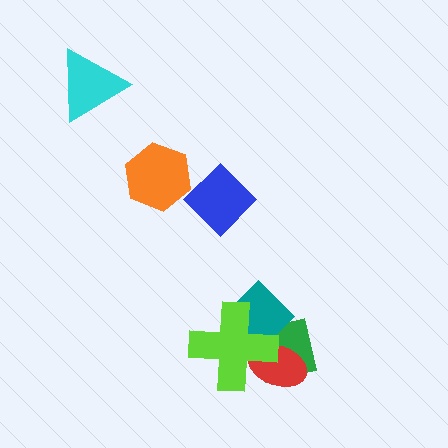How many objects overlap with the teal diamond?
3 objects overlap with the teal diamond.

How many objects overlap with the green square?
3 objects overlap with the green square.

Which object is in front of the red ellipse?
The lime cross is in front of the red ellipse.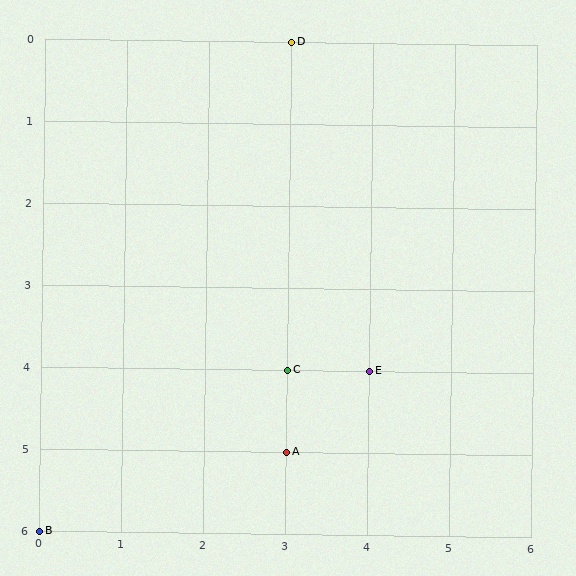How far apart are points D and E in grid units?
Points D and E are 1 column and 4 rows apart (about 4.1 grid units diagonally).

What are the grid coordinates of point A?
Point A is at grid coordinates (3, 5).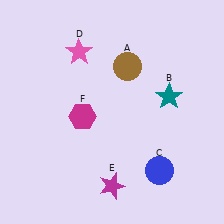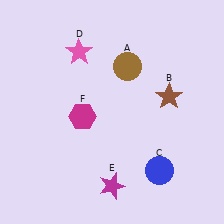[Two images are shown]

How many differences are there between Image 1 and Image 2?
There is 1 difference between the two images.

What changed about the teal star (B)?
In Image 1, B is teal. In Image 2, it changed to brown.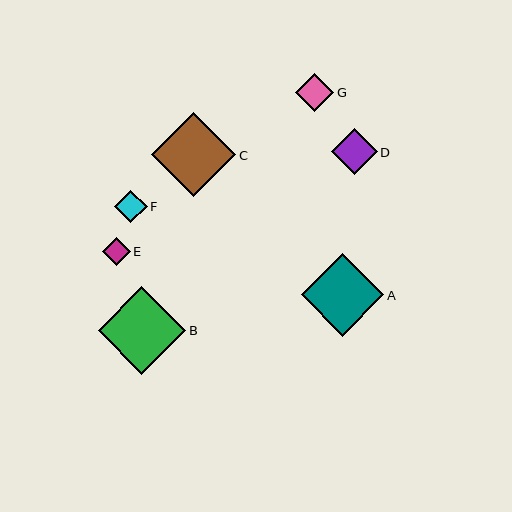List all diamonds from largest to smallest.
From largest to smallest: B, C, A, D, G, F, E.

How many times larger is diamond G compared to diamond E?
Diamond G is approximately 1.4 times the size of diamond E.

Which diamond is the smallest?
Diamond E is the smallest with a size of approximately 28 pixels.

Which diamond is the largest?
Diamond B is the largest with a size of approximately 87 pixels.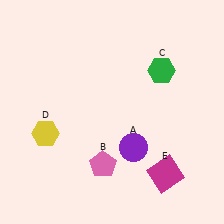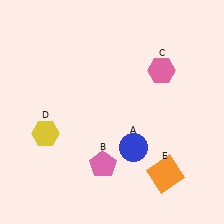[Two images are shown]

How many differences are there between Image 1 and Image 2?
There are 3 differences between the two images.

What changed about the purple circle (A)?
In Image 1, A is purple. In Image 2, it changed to blue.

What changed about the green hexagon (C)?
In Image 1, C is green. In Image 2, it changed to pink.